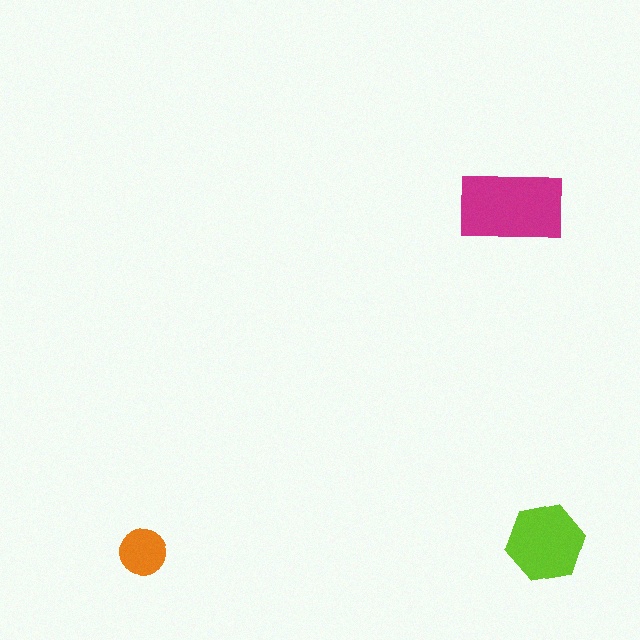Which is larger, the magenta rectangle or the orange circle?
The magenta rectangle.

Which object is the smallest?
The orange circle.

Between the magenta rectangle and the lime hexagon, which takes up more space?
The magenta rectangle.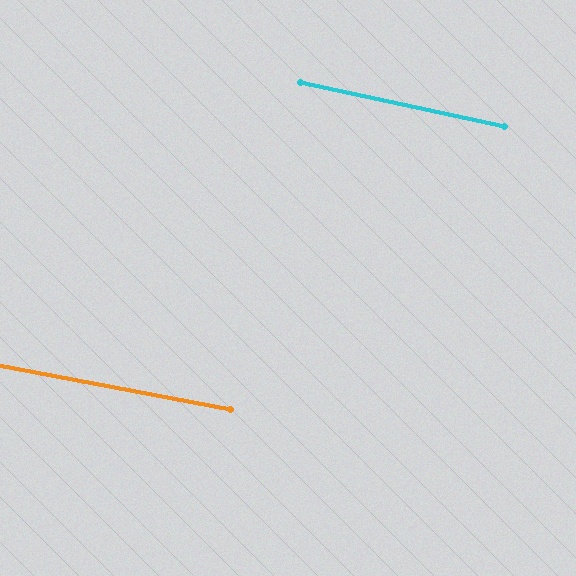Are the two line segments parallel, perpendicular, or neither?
Parallel — their directions differ by only 1.6°.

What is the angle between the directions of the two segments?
Approximately 2 degrees.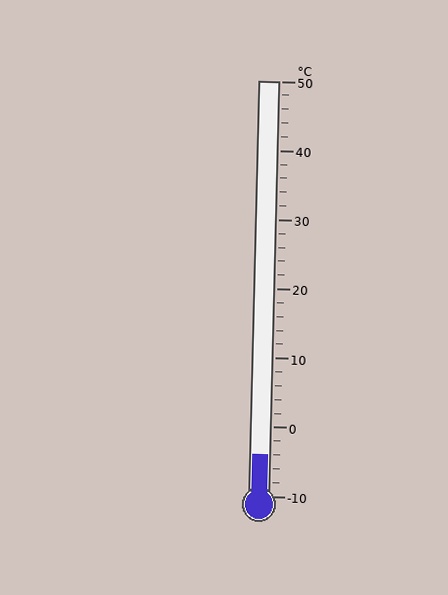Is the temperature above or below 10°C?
The temperature is below 10°C.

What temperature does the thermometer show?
The thermometer shows approximately -4°C.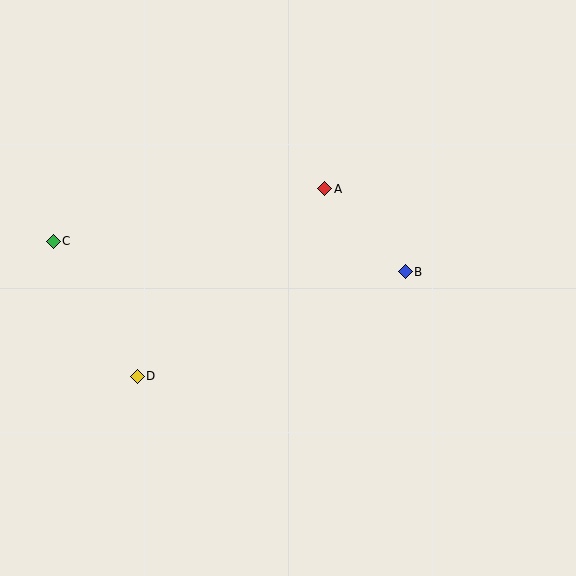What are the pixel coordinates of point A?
Point A is at (325, 189).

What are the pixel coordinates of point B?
Point B is at (405, 272).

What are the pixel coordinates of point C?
Point C is at (53, 241).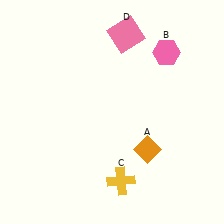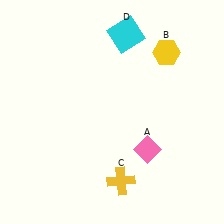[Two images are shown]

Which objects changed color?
A changed from orange to pink. B changed from pink to yellow. D changed from pink to cyan.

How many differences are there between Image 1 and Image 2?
There are 3 differences between the two images.